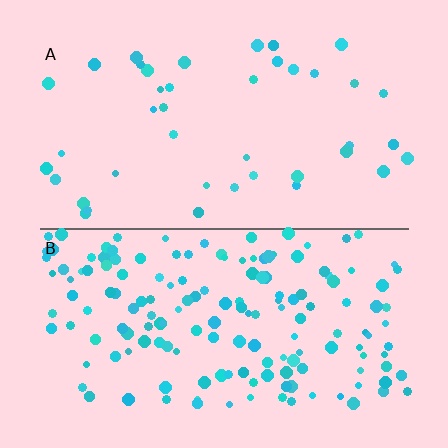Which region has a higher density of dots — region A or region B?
B (the bottom).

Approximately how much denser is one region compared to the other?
Approximately 3.9× — region B over region A.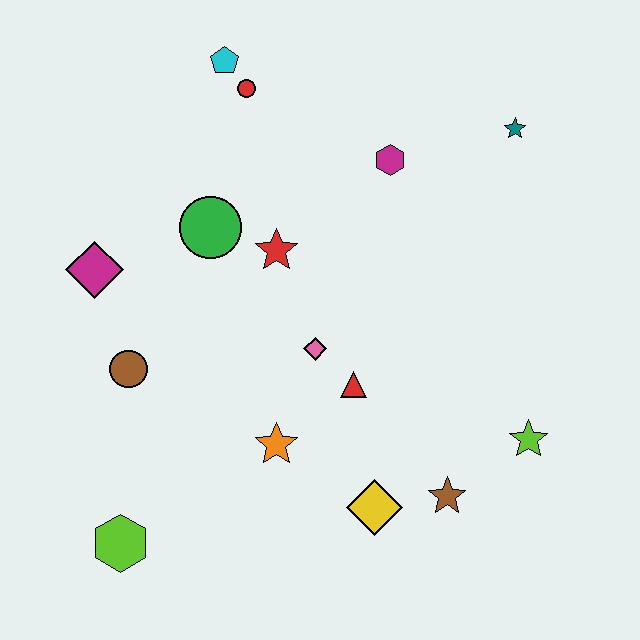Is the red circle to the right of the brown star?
No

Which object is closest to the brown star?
The yellow diamond is closest to the brown star.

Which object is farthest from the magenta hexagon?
The lime hexagon is farthest from the magenta hexagon.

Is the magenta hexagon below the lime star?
No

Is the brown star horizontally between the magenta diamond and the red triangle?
No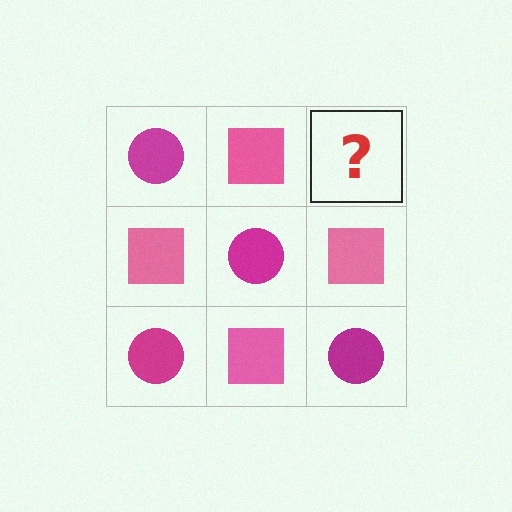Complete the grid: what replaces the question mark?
The question mark should be replaced with a magenta circle.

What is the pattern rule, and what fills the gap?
The rule is that it alternates magenta circle and pink square in a checkerboard pattern. The gap should be filled with a magenta circle.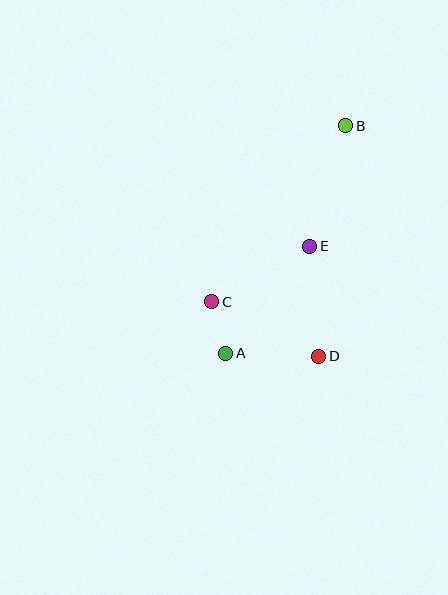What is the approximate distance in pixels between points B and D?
The distance between B and D is approximately 232 pixels.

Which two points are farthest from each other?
Points A and B are farthest from each other.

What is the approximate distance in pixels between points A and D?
The distance between A and D is approximately 93 pixels.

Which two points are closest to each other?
Points A and C are closest to each other.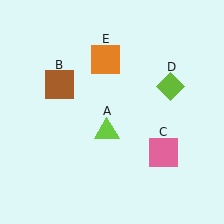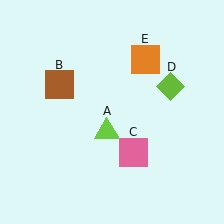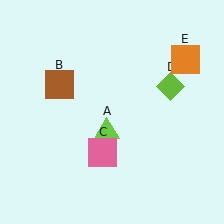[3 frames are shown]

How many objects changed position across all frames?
2 objects changed position: pink square (object C), orange square (object E).